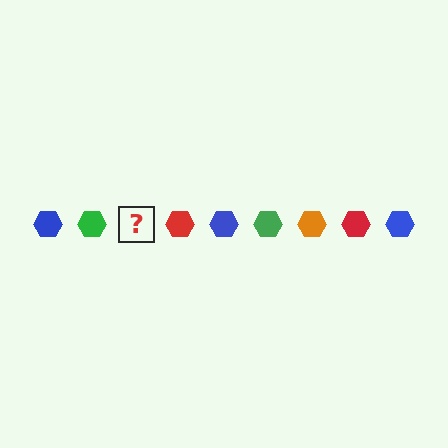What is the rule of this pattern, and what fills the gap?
The rule is that the pattern cycles through blue, green, orange, red hexagons. The gap should be filled with an orange hexagon.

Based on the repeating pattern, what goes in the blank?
The blank should be an orange hexagon.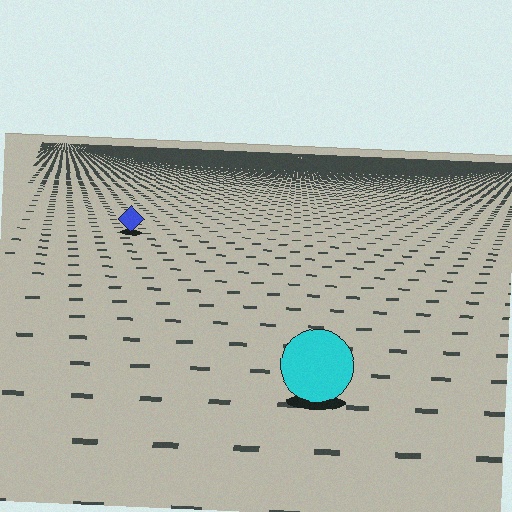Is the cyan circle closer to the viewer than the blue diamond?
Yes. The cyan circle is closer — you can tell from the texture gradient: the ground texture is coarser near it.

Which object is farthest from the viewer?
The blue diamond is farthest from the viewer. It appears smaller and the ground texture around it is denser.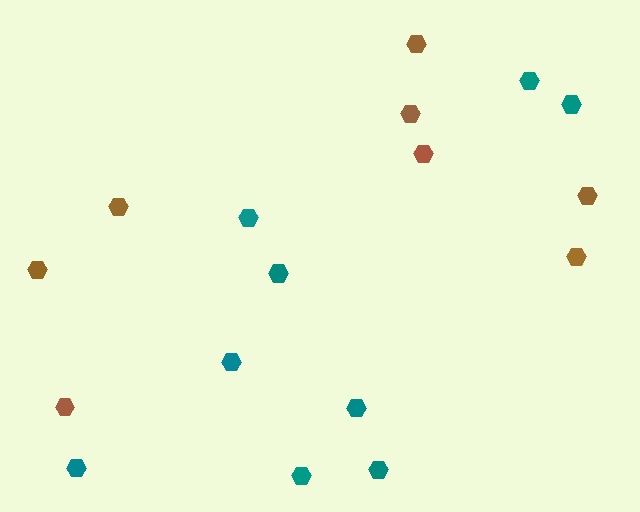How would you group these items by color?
There are 2 groups: one group of brown hexagons (8) and one group of teal hexagons (9).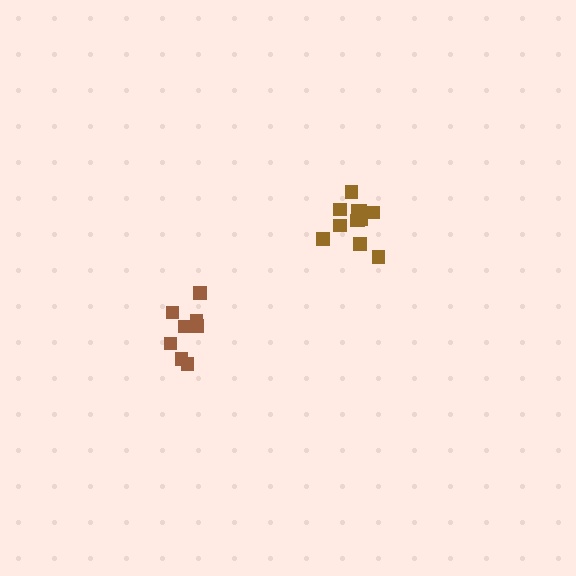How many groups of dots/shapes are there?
There are 2 groups.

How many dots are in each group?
Group 1: 12 dots, Group 2: 8 dots (20 total).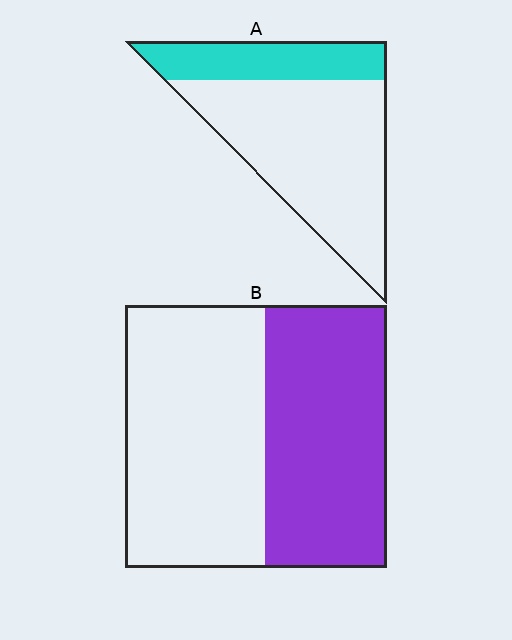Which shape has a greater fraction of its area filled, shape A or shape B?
Shape B.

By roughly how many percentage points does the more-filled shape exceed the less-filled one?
By roughly 20 percentage points (B over A).